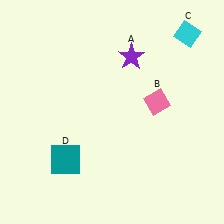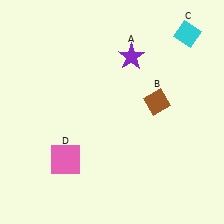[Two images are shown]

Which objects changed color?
B changed from pink to brown. D changed from teal to pink.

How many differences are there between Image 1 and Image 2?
There are 2 differences between the two images.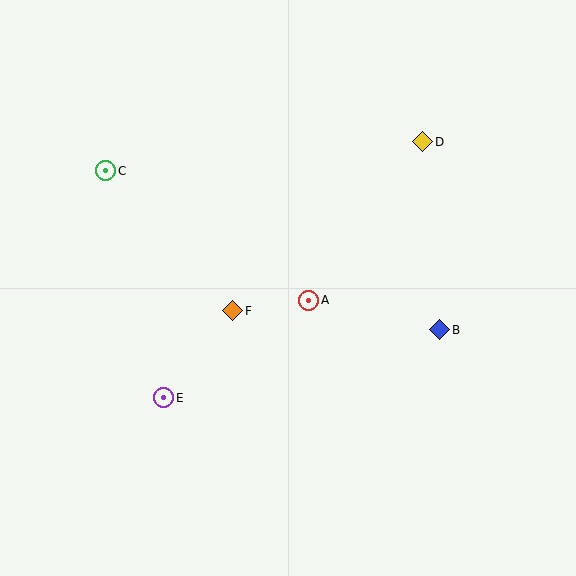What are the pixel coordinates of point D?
Point D is at (423, 142).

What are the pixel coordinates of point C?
Point C is at (106, 171).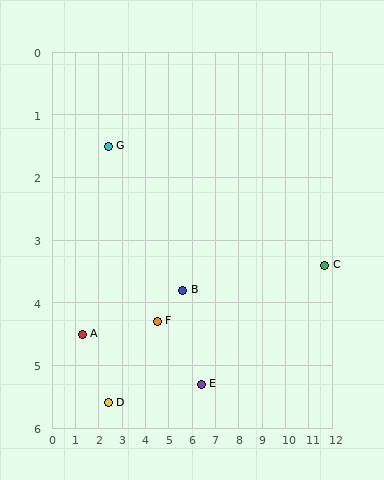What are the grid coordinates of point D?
Point D is at approximately (2.4, 5.6).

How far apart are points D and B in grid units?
Points D and B are about 3.7 grid units apart.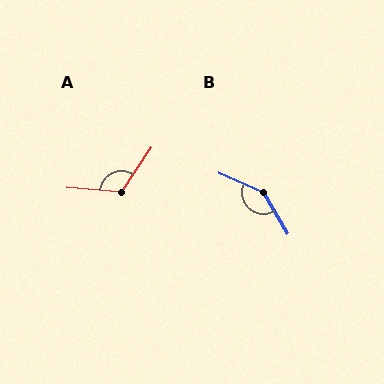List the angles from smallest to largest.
A (119°), B (144°).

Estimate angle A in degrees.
Approximately 119 degrees.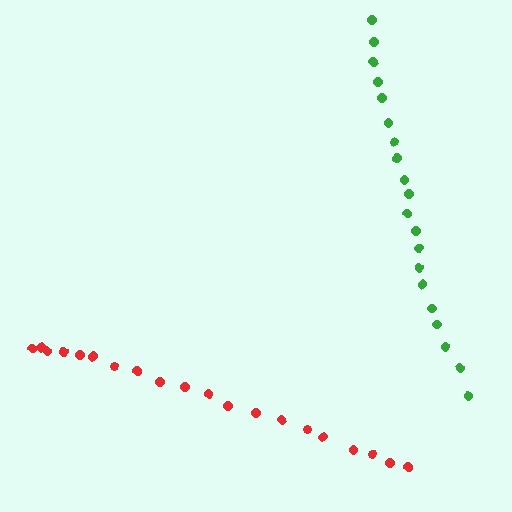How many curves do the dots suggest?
There are 2 distinct paths.